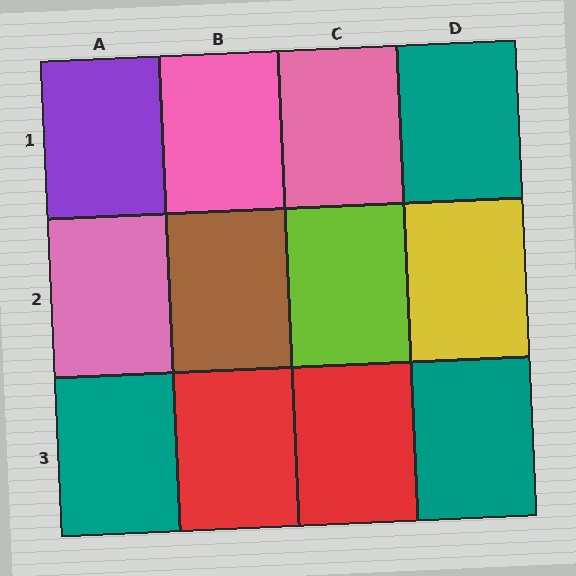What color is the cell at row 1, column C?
Pink.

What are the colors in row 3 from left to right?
Teal, red, red, teal.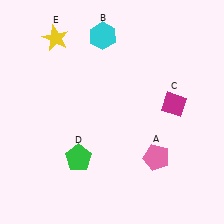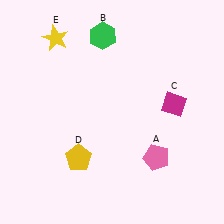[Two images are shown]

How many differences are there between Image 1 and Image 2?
There are 2 differences between the two images.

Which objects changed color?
B changed from cyan to green. D changed from green to yellow.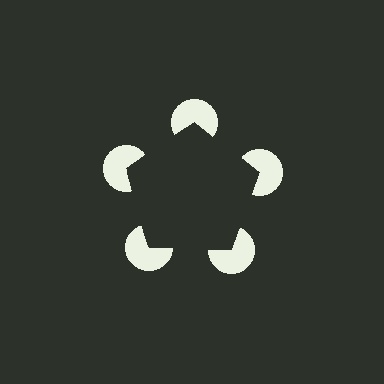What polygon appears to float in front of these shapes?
An illusory pentagon — its edges are inferred from the aligned wedge cuts in the pac-man discs, not physically drawn.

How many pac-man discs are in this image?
There are 5 — one at each vertex of the illusory pentagon.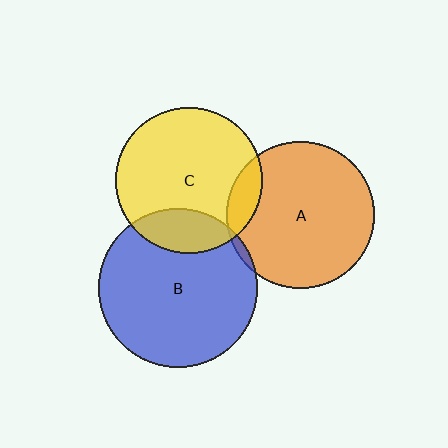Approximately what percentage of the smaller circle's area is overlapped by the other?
Approximately 10%.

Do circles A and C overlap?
Yes.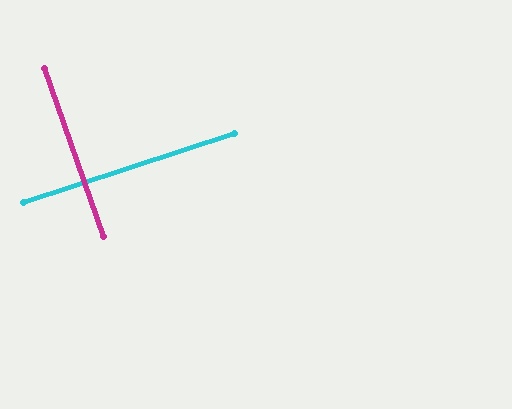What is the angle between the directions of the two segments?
Approximately 89 degrees.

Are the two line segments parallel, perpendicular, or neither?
Perpendicular — they meet at approximately 89°.